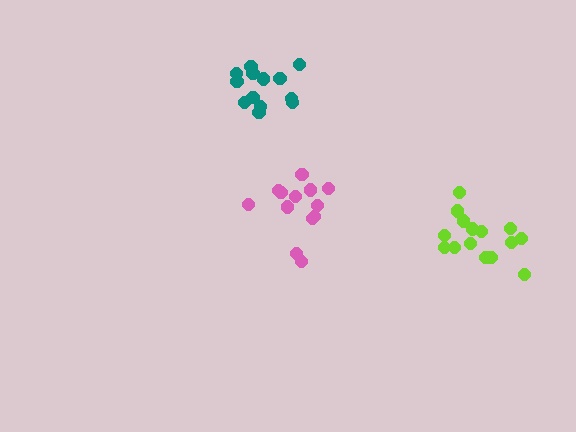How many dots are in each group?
Group 1: 13 dots, Group 2: 13 dots, Group 3: 15 dots (41 total).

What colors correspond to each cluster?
The clusters are colored: pink, teal, lime.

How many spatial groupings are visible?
There are 3 spatial groupings.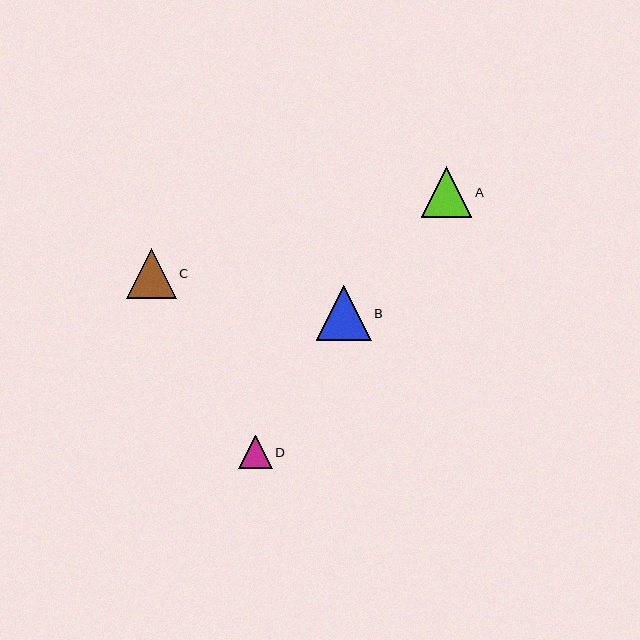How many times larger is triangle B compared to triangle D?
Triangle B is approximately 1.6 times the size of triangle D.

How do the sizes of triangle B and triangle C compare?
Triangle B and triangle C are approximately the same size.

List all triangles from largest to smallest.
From largest to smallest: B, A, C, D.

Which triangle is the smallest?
Triangle D is the smallest with a size of approximately 34 pixels.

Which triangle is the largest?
Triangle B is the largest with a size of approximately 55 pixels.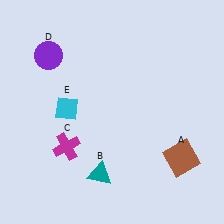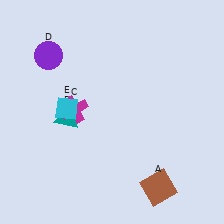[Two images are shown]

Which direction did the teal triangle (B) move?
The teal triangle (B) moved up.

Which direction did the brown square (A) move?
The brown square (A) moved down.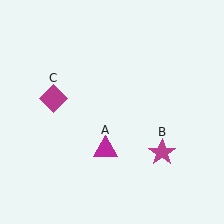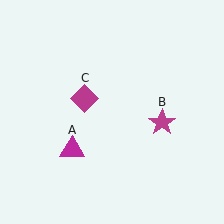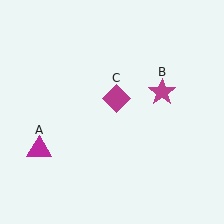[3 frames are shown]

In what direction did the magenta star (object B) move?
The magenta star (object B) moved up.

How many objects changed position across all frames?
3 objects changed position: magenta triangle (object A), magenta star (object B), magenta diamond (object C).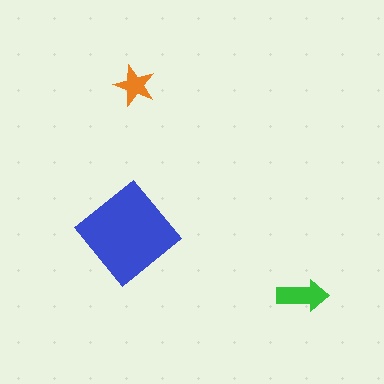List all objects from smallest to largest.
The orange star, the green arrow, the blue diamond.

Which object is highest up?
The orange star is topmost.